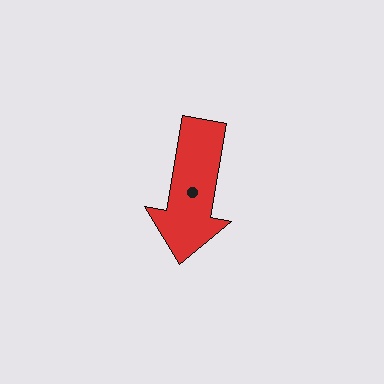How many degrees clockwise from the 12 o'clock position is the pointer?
Approximately 190 degrees.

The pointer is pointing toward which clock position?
Roughly 6 o'clock.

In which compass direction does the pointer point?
South.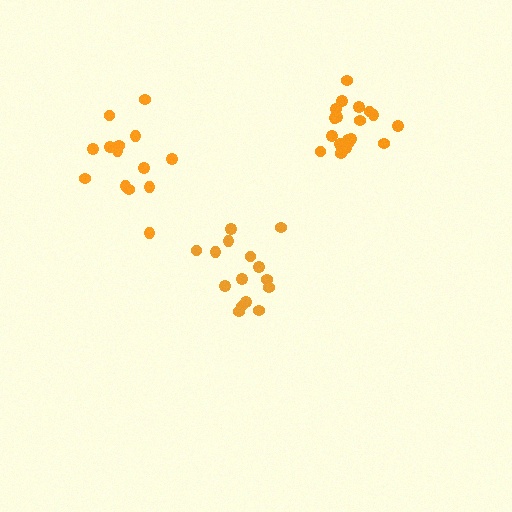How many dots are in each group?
Group 1: 15 dots, Group 2: 15 dots, Group 3: 20 dots (50 total).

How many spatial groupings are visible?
There are 3 spatial groupings.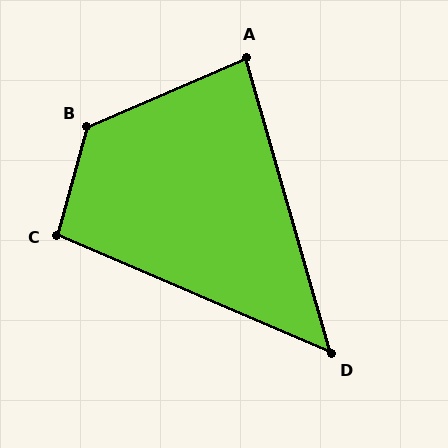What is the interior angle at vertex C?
Approximately 97 degrees (obtuse).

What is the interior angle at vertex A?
Approximately 83 degrees (acute).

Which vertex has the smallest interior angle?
D, at approximately 51 degrees.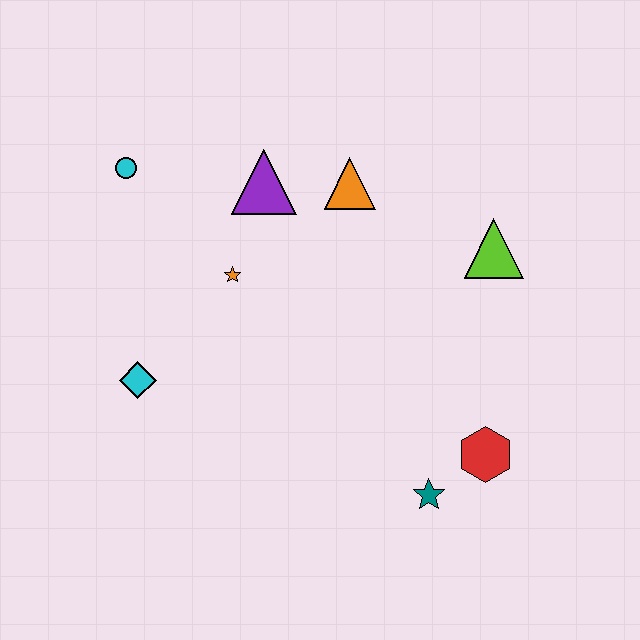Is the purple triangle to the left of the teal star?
Yes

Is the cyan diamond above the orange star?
No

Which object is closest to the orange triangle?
The purple triangle is closest to the orange triangle.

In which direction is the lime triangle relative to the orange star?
The lime triangle is to the right of the orange star.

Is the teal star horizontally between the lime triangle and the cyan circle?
Yes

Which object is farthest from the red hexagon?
The cyan circle is farthest from the red hexagon.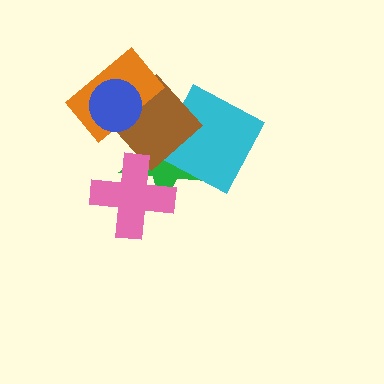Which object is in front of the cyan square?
The brown diamond is in front of the cyan square.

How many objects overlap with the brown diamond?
4 objects overlap with the brown diamond.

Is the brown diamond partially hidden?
Yes, it is partially covered by another shape.